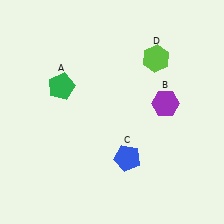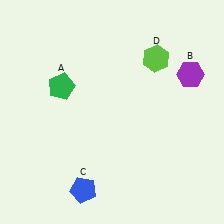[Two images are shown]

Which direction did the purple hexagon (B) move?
The purple hexagon (B) moved up.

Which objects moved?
The objects that moved are: the purple hexagon (B), the blue pentagon (C).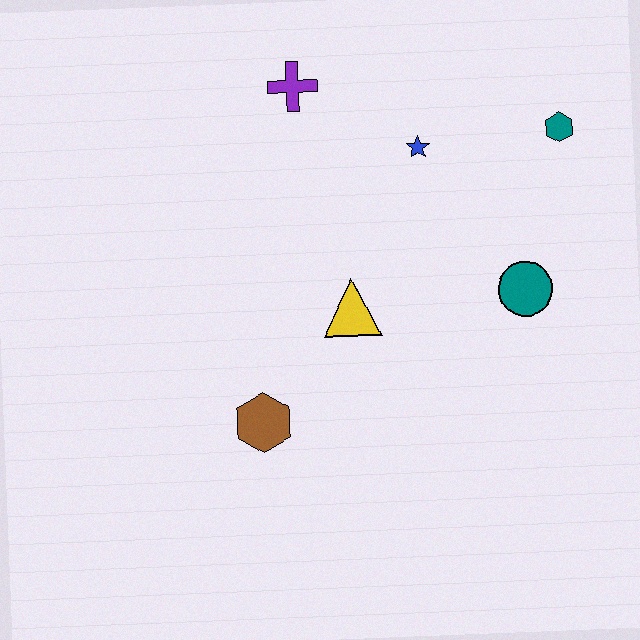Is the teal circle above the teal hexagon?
No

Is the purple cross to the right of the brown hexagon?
Yes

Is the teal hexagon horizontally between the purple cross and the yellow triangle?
No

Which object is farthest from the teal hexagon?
The brown hexagon is farthest from the teal hexagon.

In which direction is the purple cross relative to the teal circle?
The purple cross is to the left of the teal circle.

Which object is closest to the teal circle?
The teal hexagon is closest to the teal circle.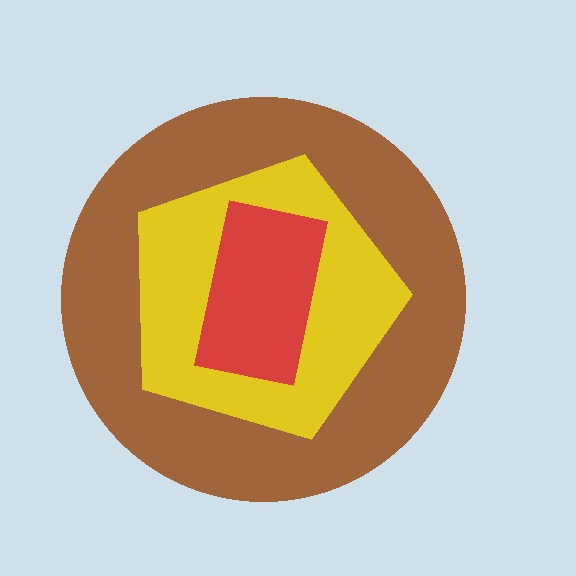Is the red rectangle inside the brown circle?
Yes.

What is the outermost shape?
The brown circle.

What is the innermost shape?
The red rectangle.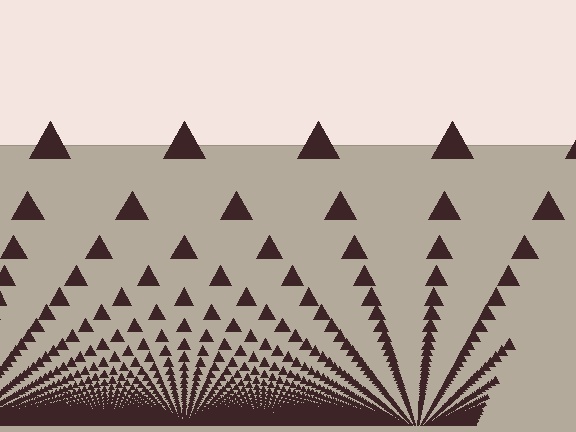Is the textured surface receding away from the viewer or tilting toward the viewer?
The surface appears to tilt toward the viewer. Texture elements get larger and sparser toward the top.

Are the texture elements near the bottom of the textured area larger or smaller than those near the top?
Smaller. The gradient is inverted — elements near the bottom are smaller and denser.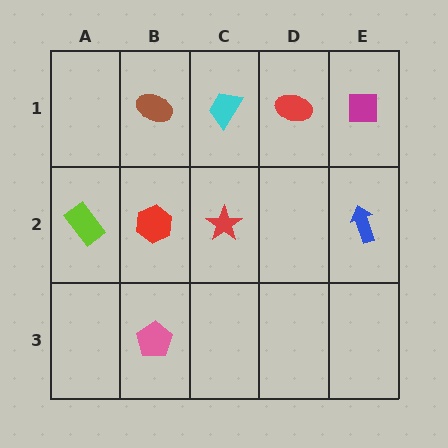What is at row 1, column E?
A magenta square.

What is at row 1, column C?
A cyan trapezoid.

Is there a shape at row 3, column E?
No, that cell is empty.